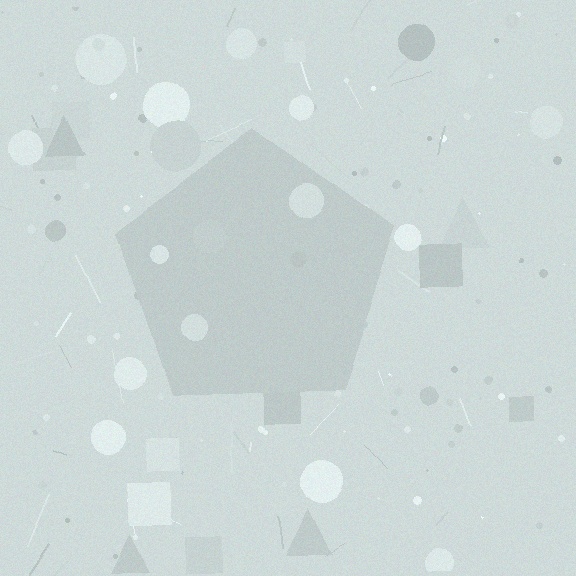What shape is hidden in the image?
A pentagon is hidden in the image.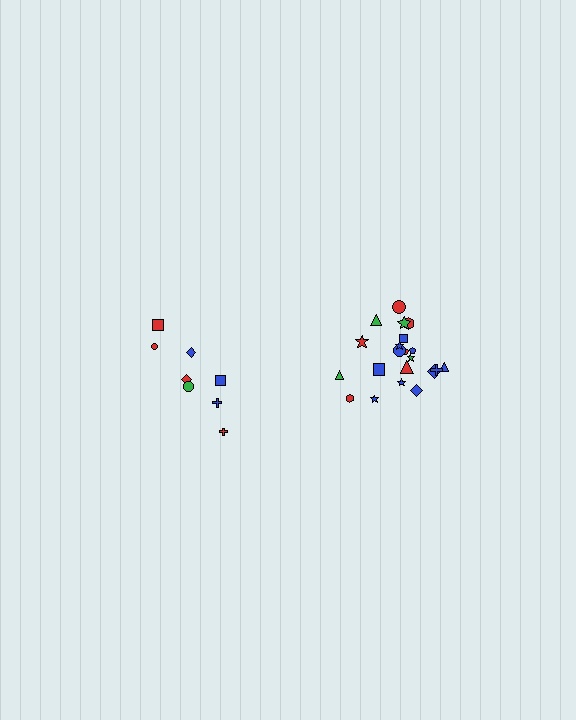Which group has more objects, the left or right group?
The right group.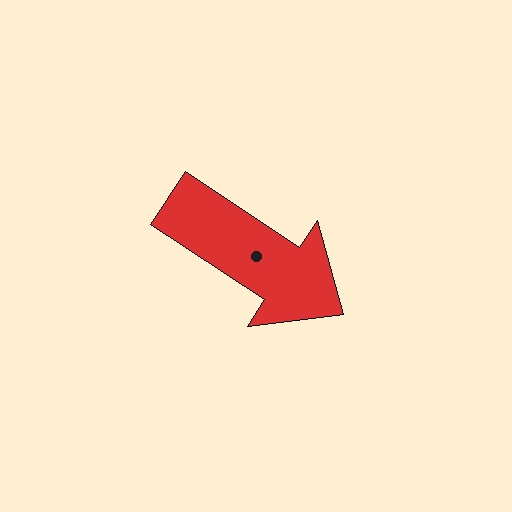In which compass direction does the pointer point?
Southeast.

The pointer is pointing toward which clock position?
Roughly 4 o'clock.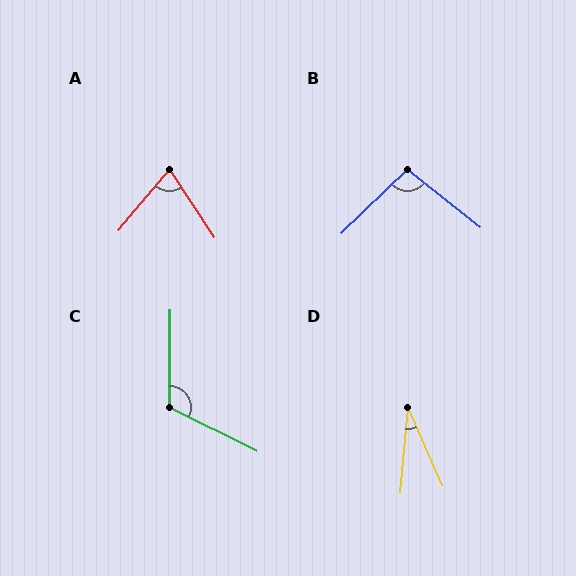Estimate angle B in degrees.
Approximately 97 degrees.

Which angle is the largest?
C, at approximately 116 degrees.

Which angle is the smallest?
D, at approximately 29 degrees.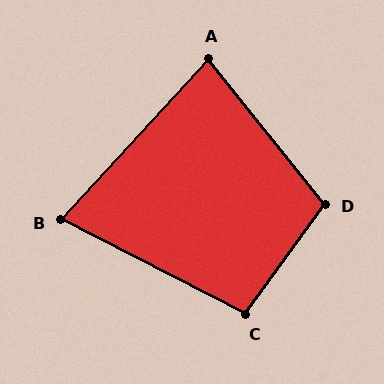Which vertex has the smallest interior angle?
B, at approximately 75 degrees.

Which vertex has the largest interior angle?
D, at approximately 105 degrees.